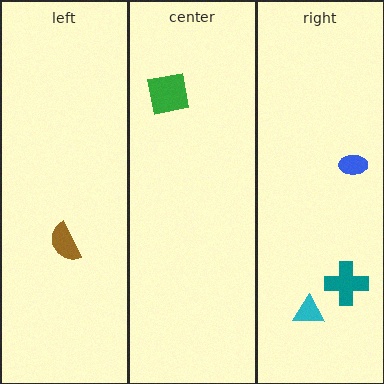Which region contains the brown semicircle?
The left region.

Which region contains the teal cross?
The right region.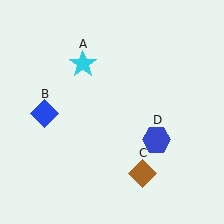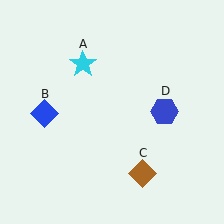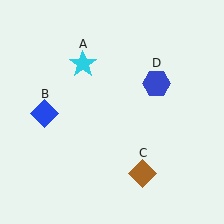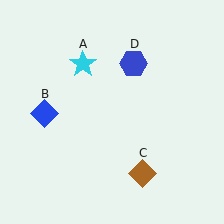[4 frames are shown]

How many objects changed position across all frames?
1 object changed position: blue hexagon (object D).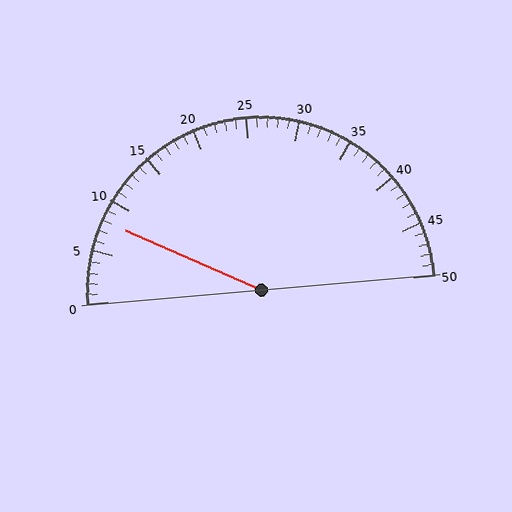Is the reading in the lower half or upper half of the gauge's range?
The reading is in the lower half of the range (0 to 50).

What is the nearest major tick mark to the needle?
The nearest major tick mark is 10.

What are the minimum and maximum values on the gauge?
The gauge ranges from 0 to 50.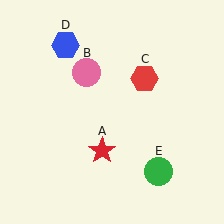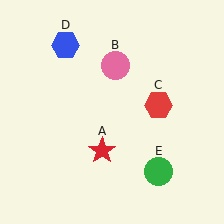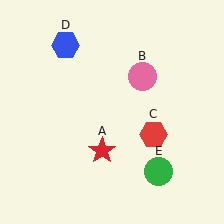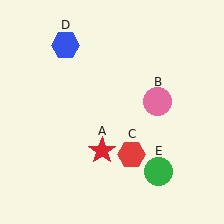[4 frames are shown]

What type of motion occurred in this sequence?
The pink circle (object B), red hexagon (object C) rotated clockwise around the center of the scene.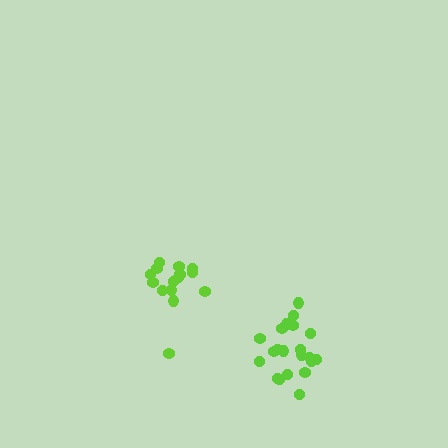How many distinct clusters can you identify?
There are 2 distinct clusters.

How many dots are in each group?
Group 1: 15 dots, Group 2: 21 dots (36 total).